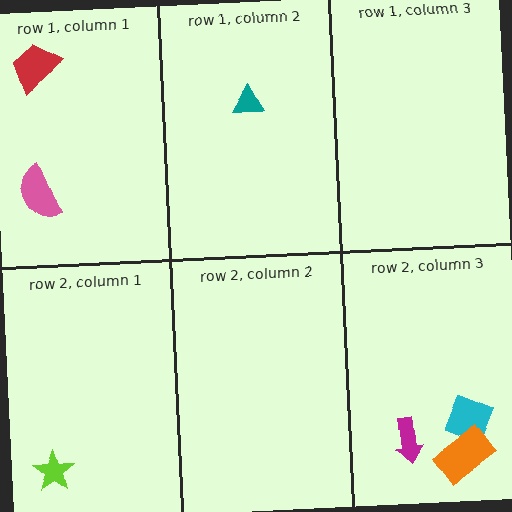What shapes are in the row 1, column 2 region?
The teal triangle.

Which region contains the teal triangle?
The row 1, column 2 region.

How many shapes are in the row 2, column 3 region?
3.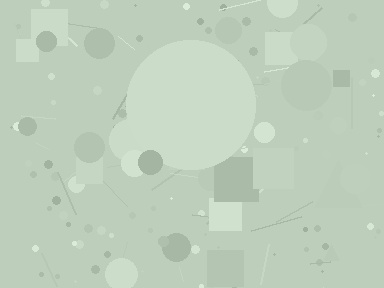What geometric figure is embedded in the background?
A circle is embedded in the background.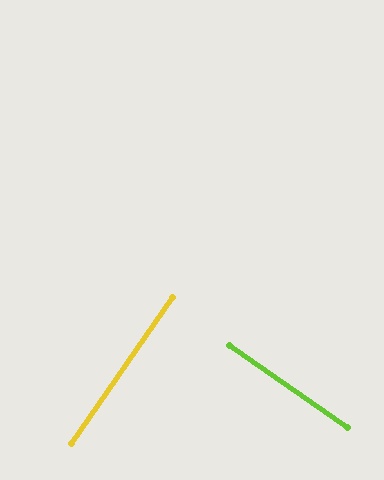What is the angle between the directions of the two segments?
Approximately 90 degrees.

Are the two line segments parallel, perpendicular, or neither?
Perpendicular — they meet at approximately 90°.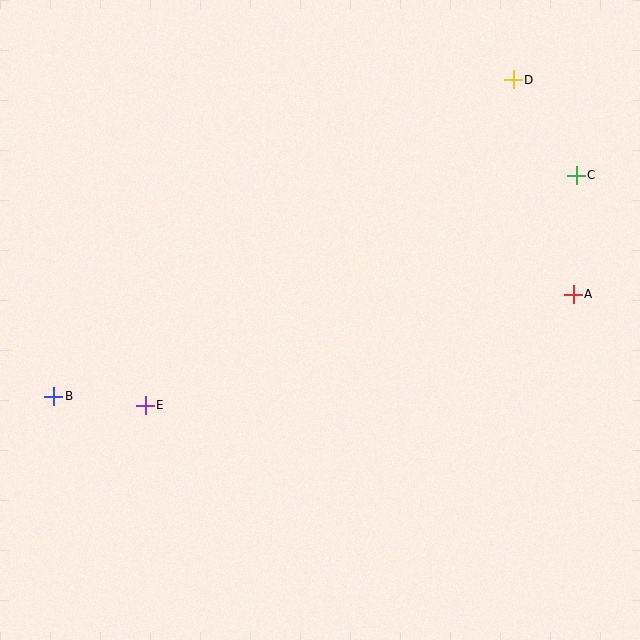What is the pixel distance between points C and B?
The distance between C and B is 567 pixels.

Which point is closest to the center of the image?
Point E at (145, 405) is closest to the center.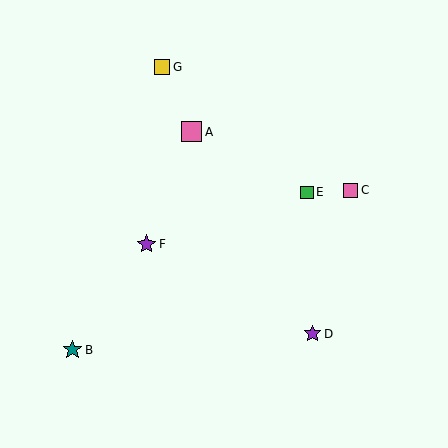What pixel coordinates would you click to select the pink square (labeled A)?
Click at (192, 132) to select the pink square A.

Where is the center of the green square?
The center of the green square is at (307, 192).